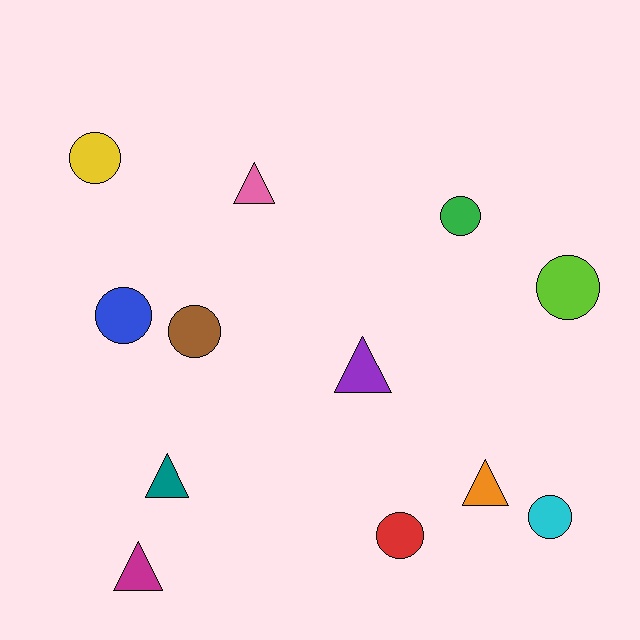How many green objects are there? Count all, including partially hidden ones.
There is 1 green object.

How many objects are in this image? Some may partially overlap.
There are 12 objects.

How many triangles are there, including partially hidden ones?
There are 5 triangles.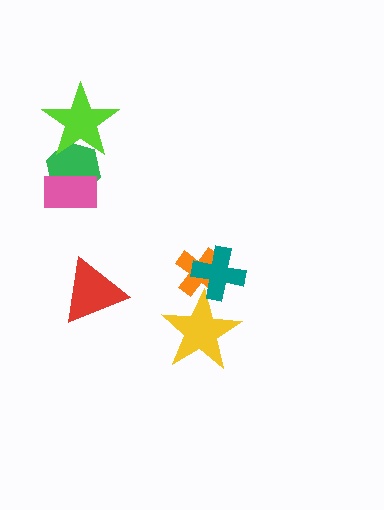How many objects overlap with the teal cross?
2 objects overlap with the teal cross.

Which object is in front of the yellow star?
The teal cross is in front of the yellow star.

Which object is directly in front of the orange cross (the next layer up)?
The yellow star is directly in front of the orange cross.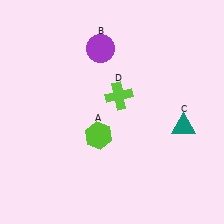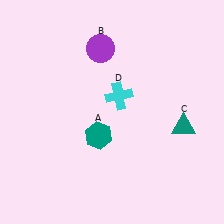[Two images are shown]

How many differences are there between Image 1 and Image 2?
There are 2 differences between the two images.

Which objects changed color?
A changed from lime to teal. D changed from lime to cyan.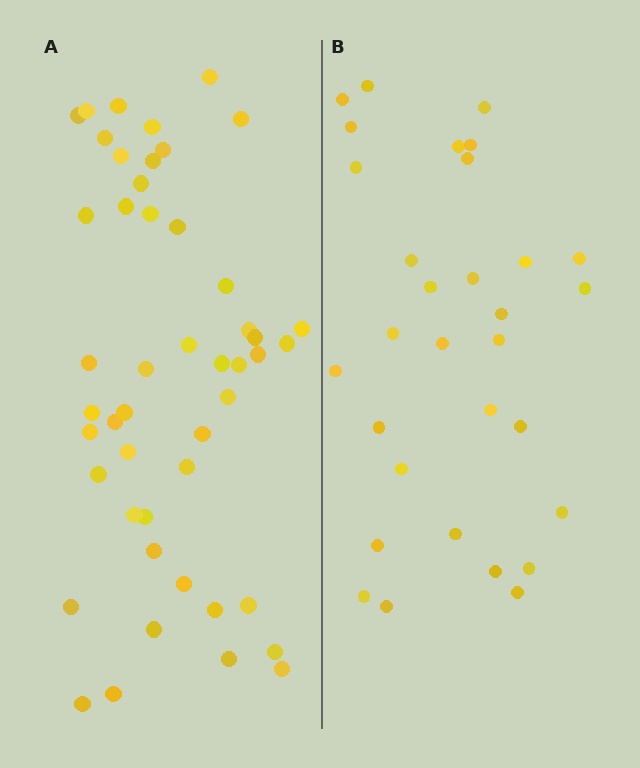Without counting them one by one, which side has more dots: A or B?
Region A (the left region) has more dots.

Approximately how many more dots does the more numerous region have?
Region A has approximately 15 more dots than region B.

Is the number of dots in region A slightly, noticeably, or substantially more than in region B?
Region A has substantially more. The ratio is roughly 1.5 to 1.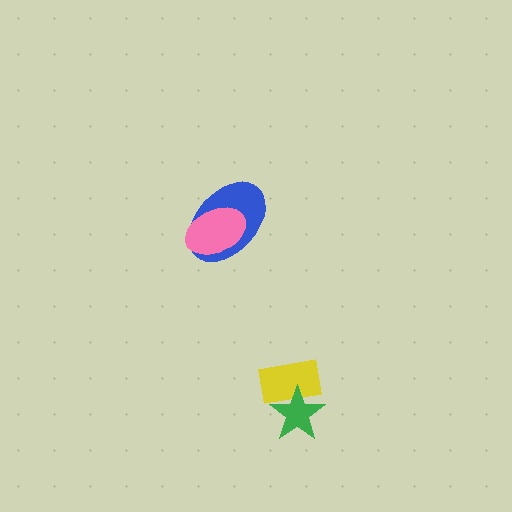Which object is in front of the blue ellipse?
The pink ellipse is in front of the blue ellipse.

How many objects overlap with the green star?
1 object overlaps with the green star.